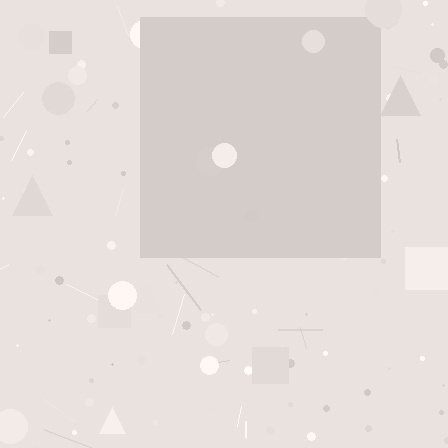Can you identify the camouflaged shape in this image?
The camouflaged shape is a square.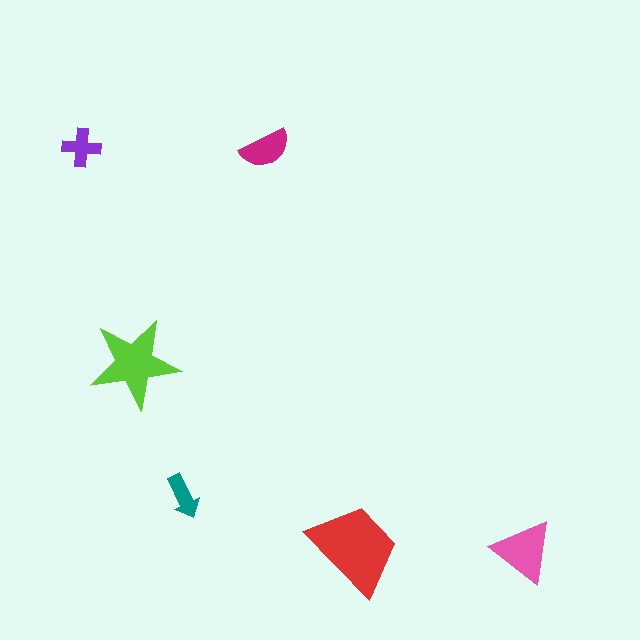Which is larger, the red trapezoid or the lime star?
The red trapezoid.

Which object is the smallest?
The teal arrow.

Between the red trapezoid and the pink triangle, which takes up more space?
The red trapezoid.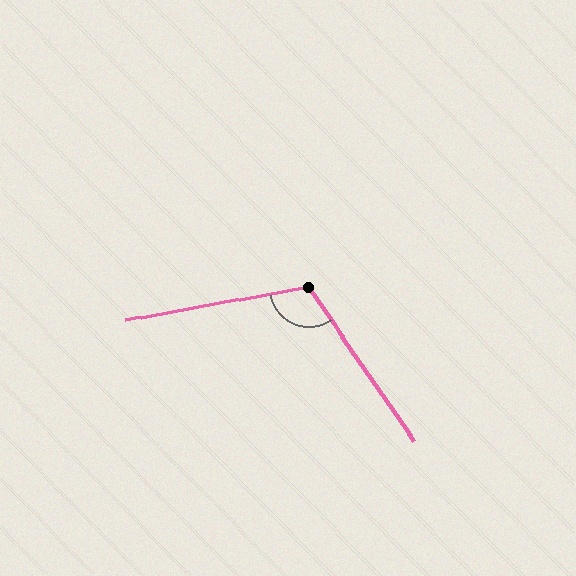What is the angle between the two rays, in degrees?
Approximately 114 degrees.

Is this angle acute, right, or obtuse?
It is obtuse.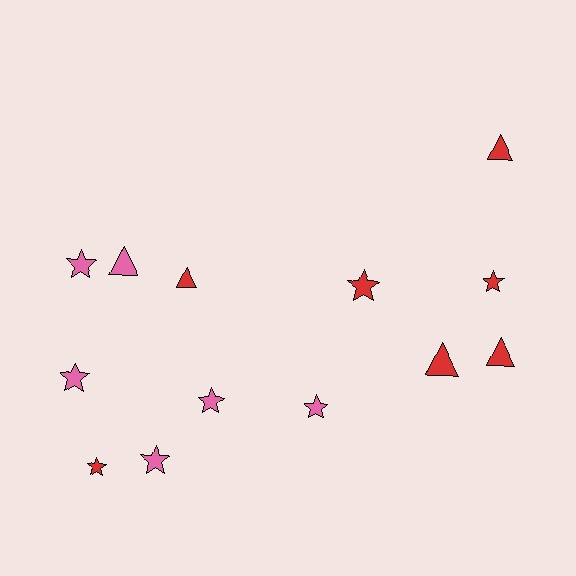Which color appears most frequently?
Red, with 7 objects.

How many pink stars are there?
There are 5 pink stars.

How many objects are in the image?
There are 13 objects.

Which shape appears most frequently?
Star, with 8 objects.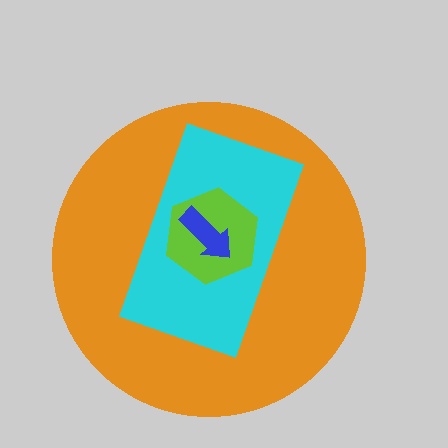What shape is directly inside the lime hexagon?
The blue arrow.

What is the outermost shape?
The orange circle.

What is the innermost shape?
The blue arrow.